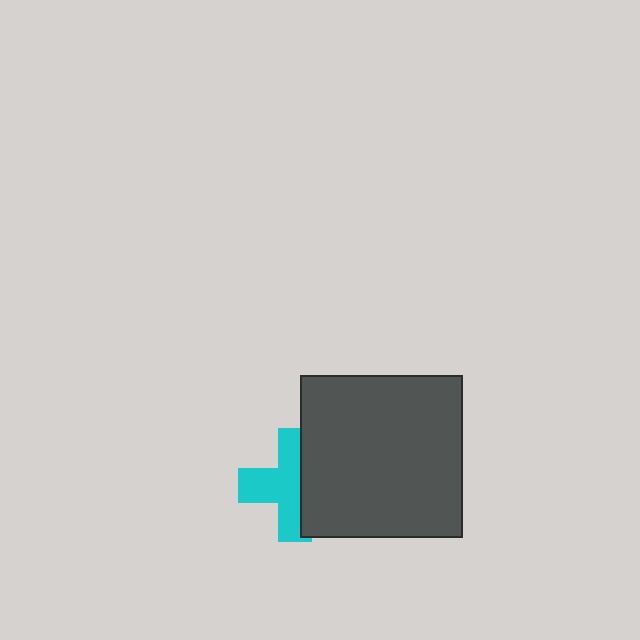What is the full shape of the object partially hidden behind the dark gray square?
The partially hidden object is a cyan cross.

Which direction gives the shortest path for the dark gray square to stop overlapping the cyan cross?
Moving right gives the shortest separation.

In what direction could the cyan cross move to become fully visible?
The cyan cross could move left. That would shift it out from behind the dark gray square entirely.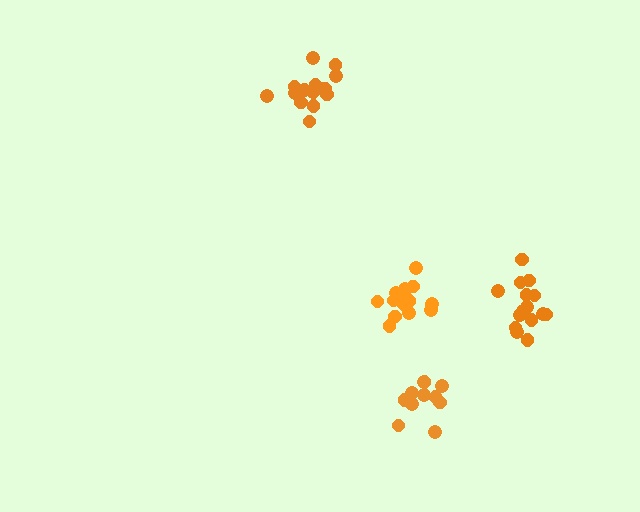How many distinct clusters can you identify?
There are 4 distinct clusters.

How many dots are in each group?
Group 1: 16 dots, Group 2: 15 dots, Group 3: 15 dots, Group 4: 11 dots (57 total).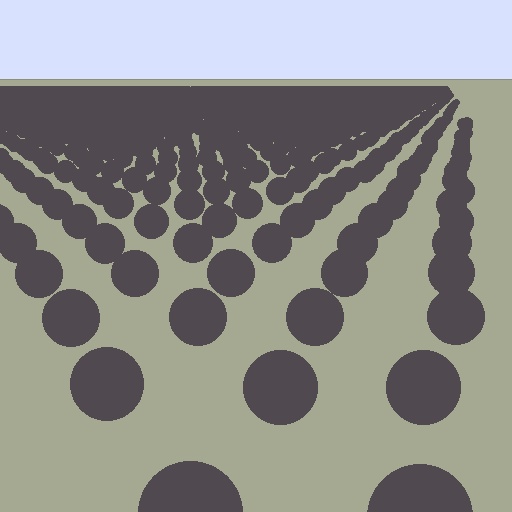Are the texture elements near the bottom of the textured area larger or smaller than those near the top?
Larger. Near the bottom, elements are closer to the viewer and appear at a bigger on-screen size.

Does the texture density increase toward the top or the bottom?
Density increases toward the top.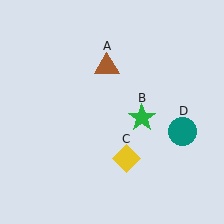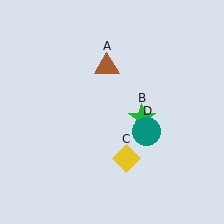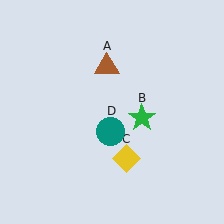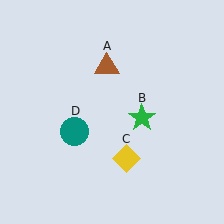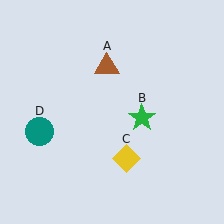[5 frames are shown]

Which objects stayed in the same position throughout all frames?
Brown triangle (object A) and green star (object B) and yellow diamond (object C) remained stationary.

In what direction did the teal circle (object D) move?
The teal circle (object D) moved left.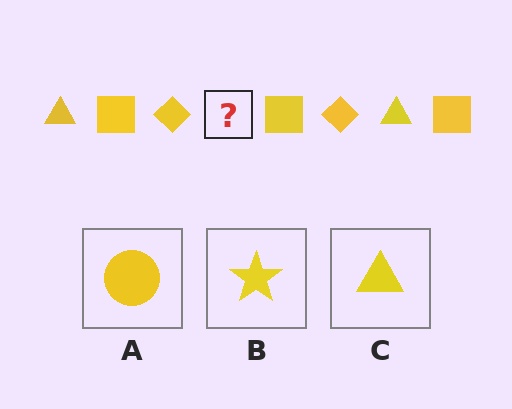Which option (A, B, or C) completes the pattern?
C.